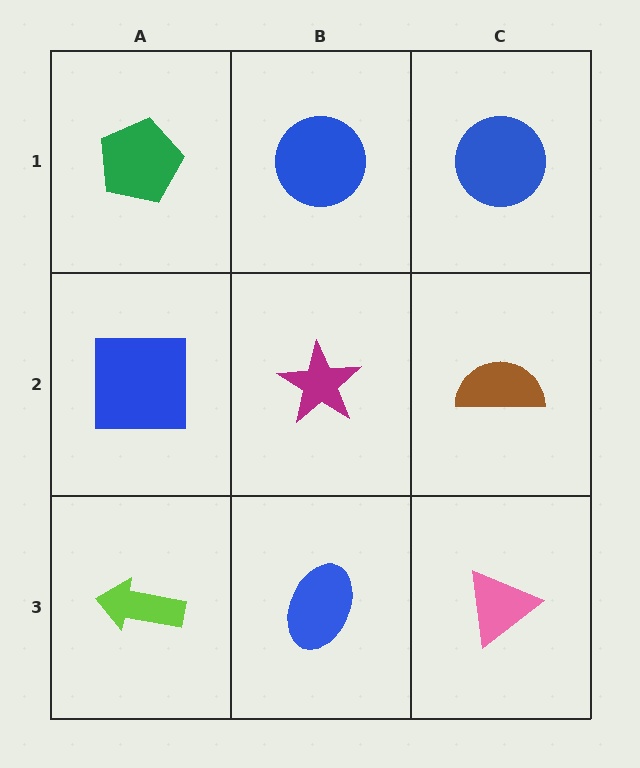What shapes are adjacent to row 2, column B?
A blue circle (row 1, column B), a blue ellipse (row 3, column B), a blue square (row 2, column A), a brown semicircle (row 2, column C).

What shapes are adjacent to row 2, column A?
A green pentagon (row 1, column A), a lime arrow (row 3, column A), a magenta star (row 2, column B).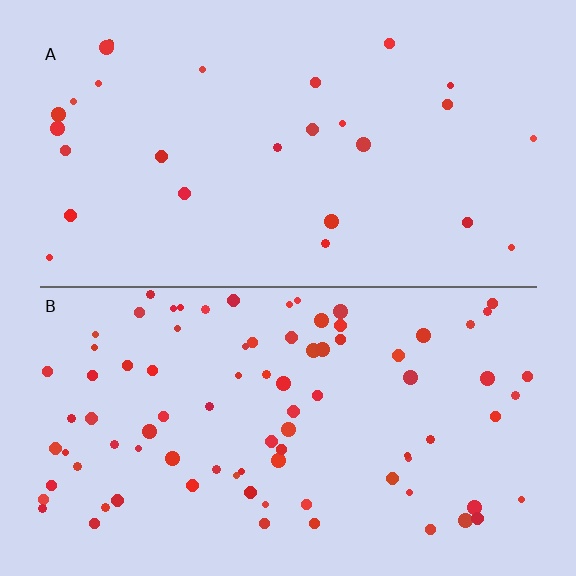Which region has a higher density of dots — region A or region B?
B (the bottom).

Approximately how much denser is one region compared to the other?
Approximately 3.1× — region B over region A.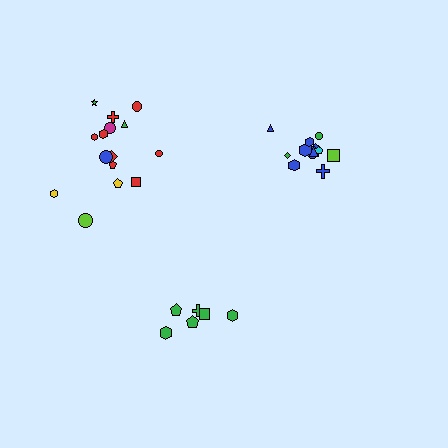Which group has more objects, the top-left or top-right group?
The top-left group.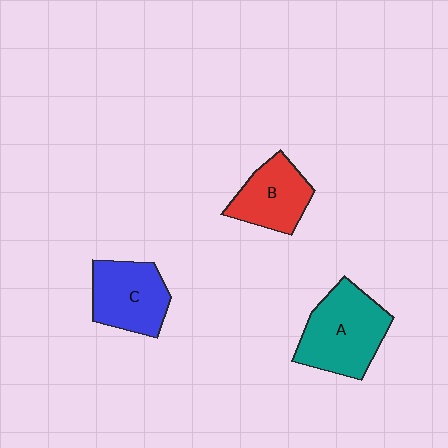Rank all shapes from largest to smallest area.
From largest to smallest: A (teal), C (blue), B (red).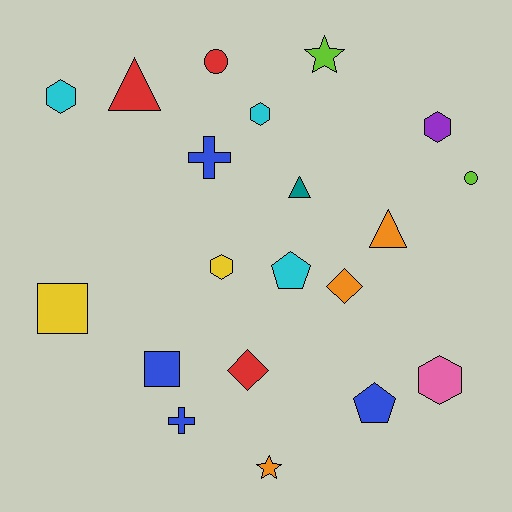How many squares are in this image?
There are 2 squares.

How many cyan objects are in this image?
There are 3 cyan objects.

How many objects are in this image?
There are 20 objects.